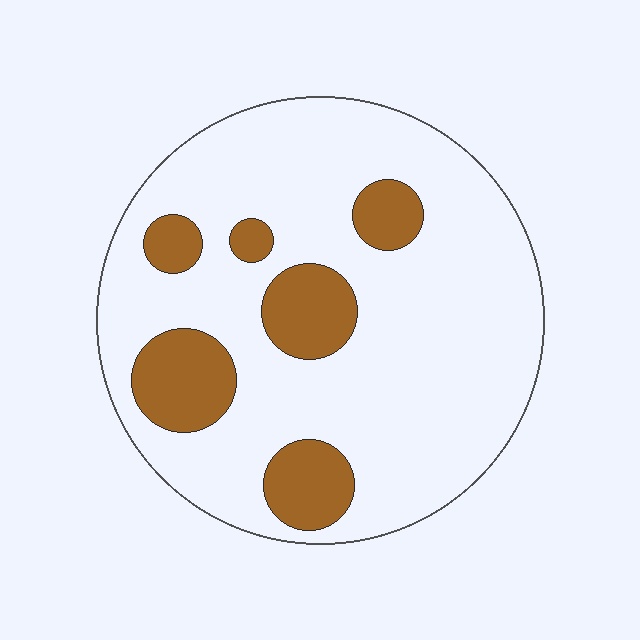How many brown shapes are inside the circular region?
6.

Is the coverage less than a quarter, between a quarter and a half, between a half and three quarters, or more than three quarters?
Less than a quarter.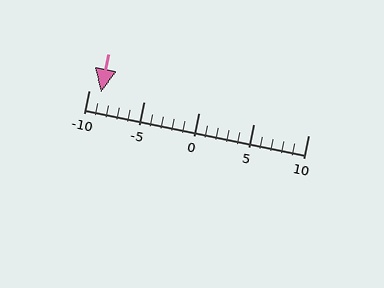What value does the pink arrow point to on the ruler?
The pink arrow points to approximately -9.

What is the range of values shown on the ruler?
The ruler shows values from -10 to 10.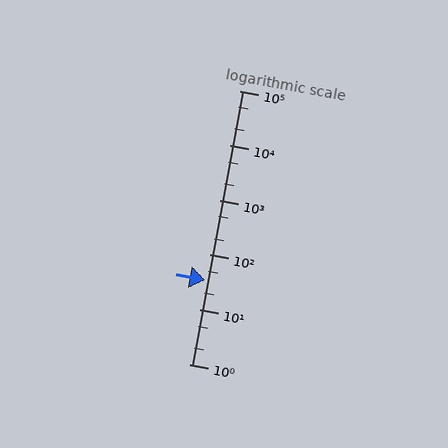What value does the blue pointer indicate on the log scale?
The pointer indicates approximately 34.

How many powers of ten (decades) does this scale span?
The scale spans 5 decades, from 1 to 100000.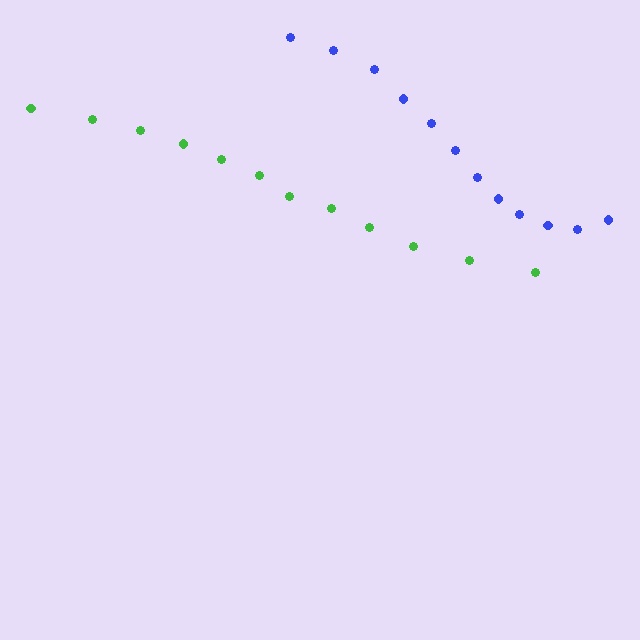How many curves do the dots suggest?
There are 2 distinct paths.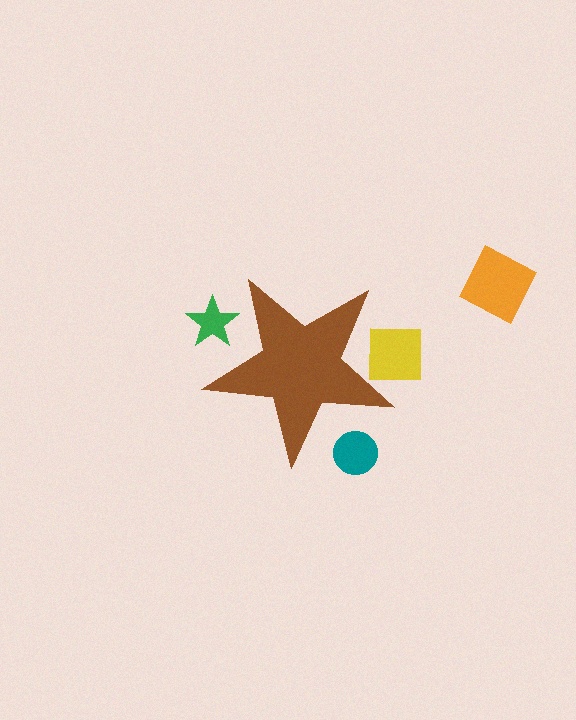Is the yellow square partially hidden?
Yes, the yellow square is partially hidden behind the brown star.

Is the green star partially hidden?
Yes, the green star is partially hidden behind the brown star.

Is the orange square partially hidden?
No, the orange square is fully visible.